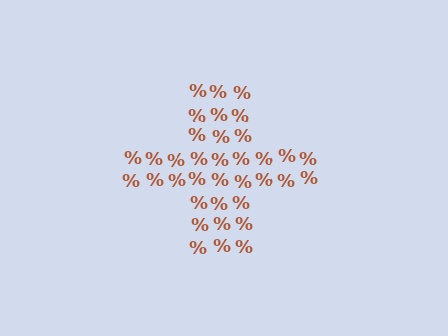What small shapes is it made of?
It is made of small percent signs.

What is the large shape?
The large shape is a cross.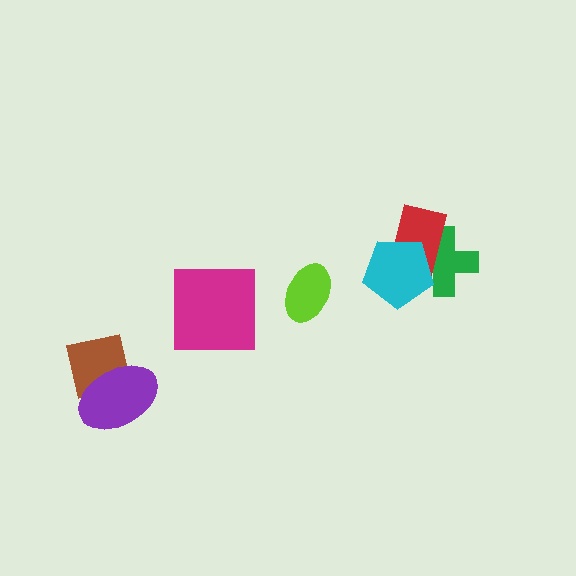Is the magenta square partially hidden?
No, no other shape covers it.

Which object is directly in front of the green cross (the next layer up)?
The red rectangle is directly in front of the green cross.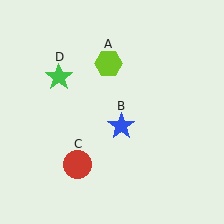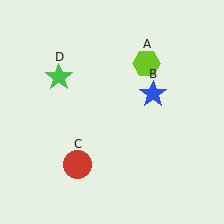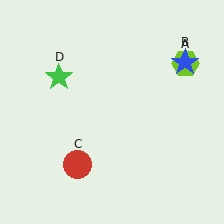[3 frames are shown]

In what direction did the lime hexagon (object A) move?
The lime hexagon (object A) moved right.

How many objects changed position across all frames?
2 objects changed position: lime hexagon (object A), blue star (object B).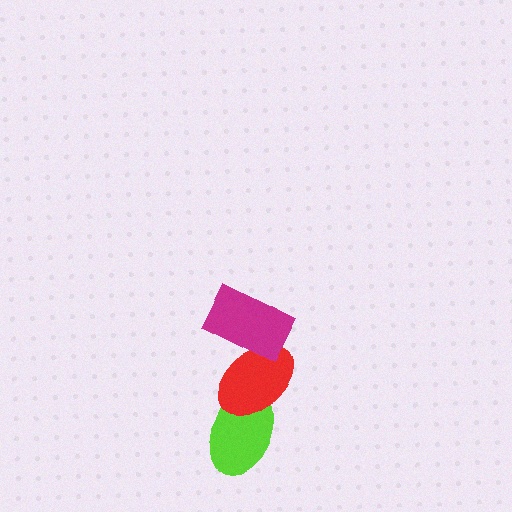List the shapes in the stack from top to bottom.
From top to bottom: the magenta rectangle, the red ellipse, the lime ellipse.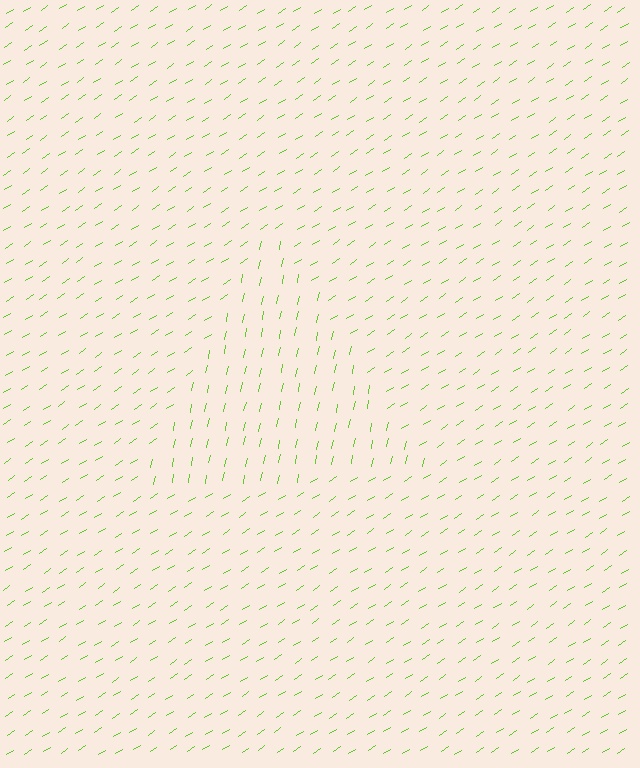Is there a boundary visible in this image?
Yes, there is a texture boundary formed by a change in line orientation.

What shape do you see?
I see a triangle.